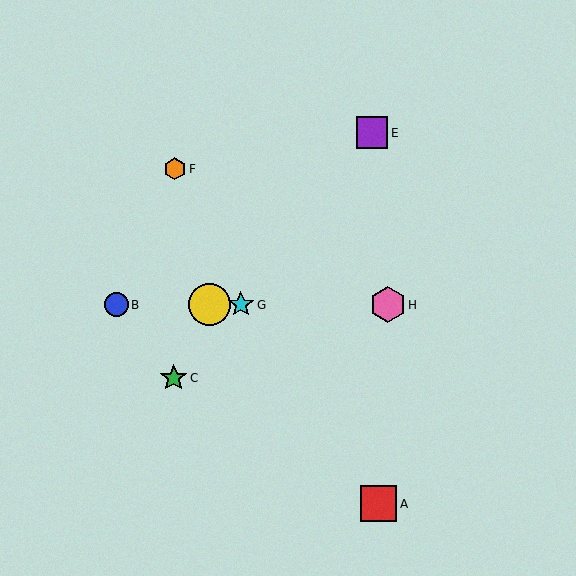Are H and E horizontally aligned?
No, H is at y≈305 and E is at y≈133.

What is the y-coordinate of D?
Object D is at y≈305.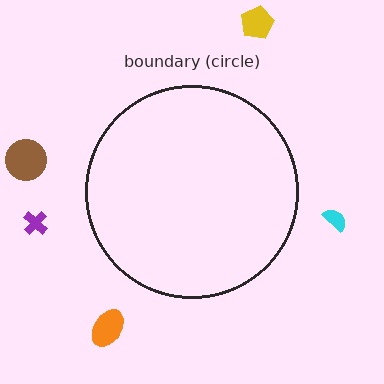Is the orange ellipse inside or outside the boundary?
Outside.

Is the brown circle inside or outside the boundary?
Outside.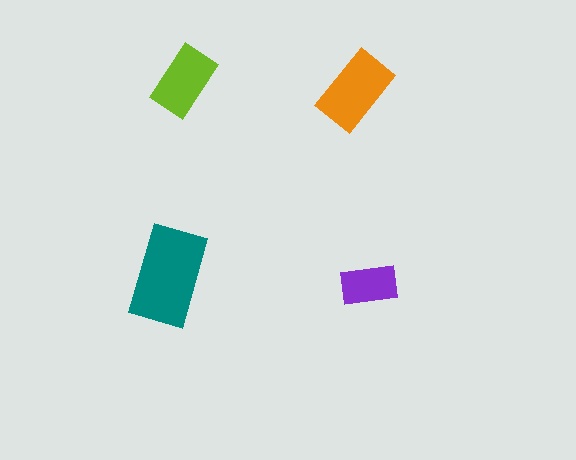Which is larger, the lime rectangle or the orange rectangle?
The orange one.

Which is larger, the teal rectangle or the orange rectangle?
The teal one.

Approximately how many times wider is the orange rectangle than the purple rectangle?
About 1.5 times wider.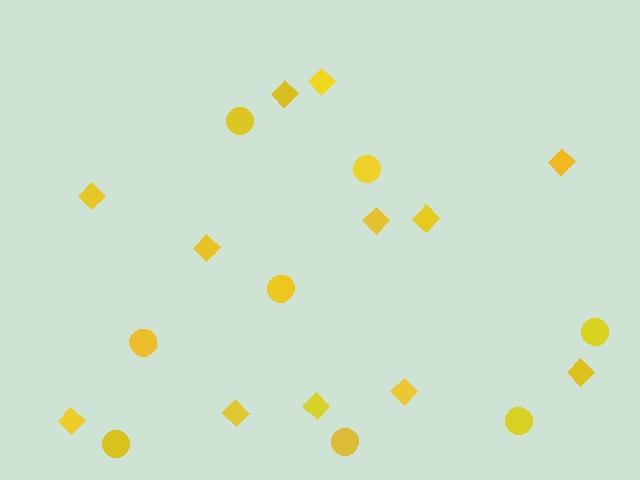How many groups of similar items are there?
There are 2 groups: one group of circles (8) and one group of diamonds (12).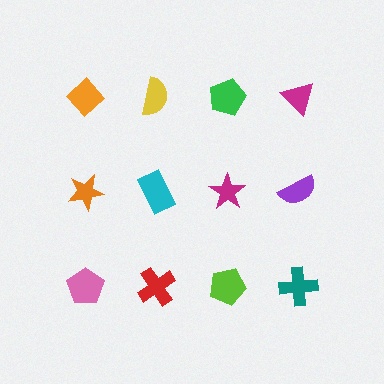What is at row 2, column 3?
A magenta star.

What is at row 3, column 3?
A lime pentagon.